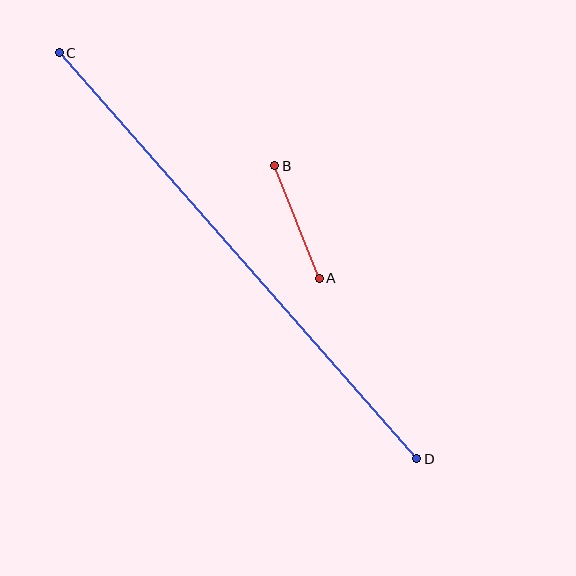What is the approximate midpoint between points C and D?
The midpoint is at approximately (238, 256) pixels.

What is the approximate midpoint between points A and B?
The midpoint is at approximately (297, 222) pixels.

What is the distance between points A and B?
The distance is approximately 121 pixels.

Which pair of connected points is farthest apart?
Points C and D are farthest apart.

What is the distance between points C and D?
The distance is approximately 541 pixels.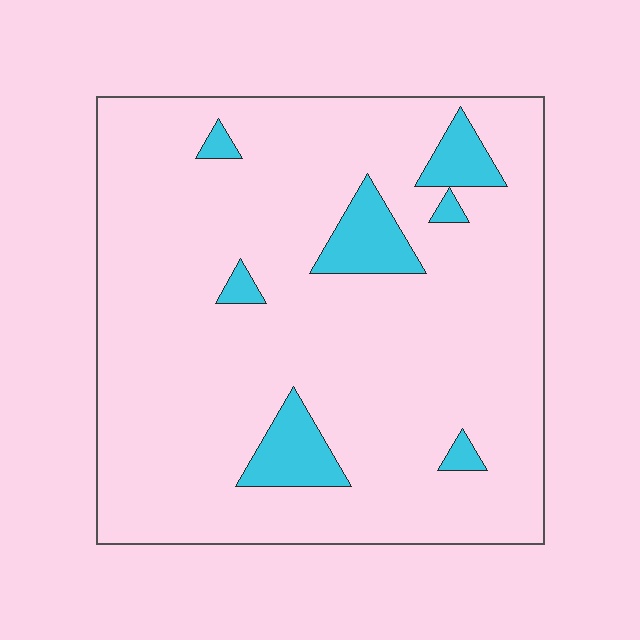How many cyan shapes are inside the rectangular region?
7.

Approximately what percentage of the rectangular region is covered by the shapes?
Approximately 10%.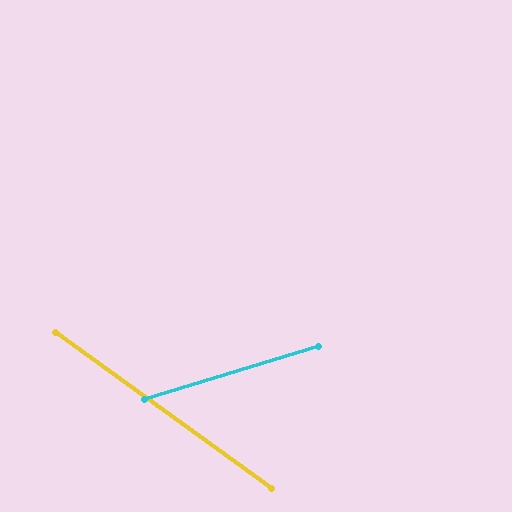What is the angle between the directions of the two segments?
Approximately 53 degrees.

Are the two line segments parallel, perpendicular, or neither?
Neither parallel nor perpendicular — they differ by about 53°.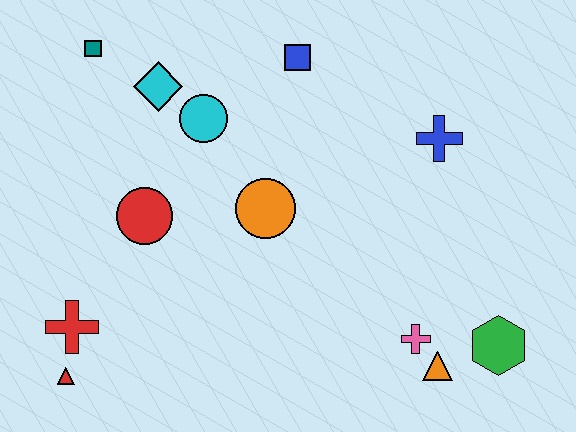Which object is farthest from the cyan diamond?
The green hexagon is farthest from the cyan diamond.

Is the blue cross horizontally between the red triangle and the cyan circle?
No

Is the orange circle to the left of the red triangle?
No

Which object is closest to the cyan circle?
The cyan diamond is closest to the cyan circle.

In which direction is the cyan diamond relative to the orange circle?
The cyan diamond is above the orange circle.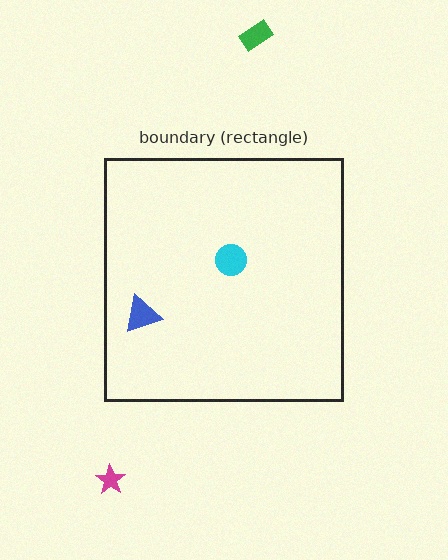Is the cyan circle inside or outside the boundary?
Inside.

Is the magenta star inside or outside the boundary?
Outside.